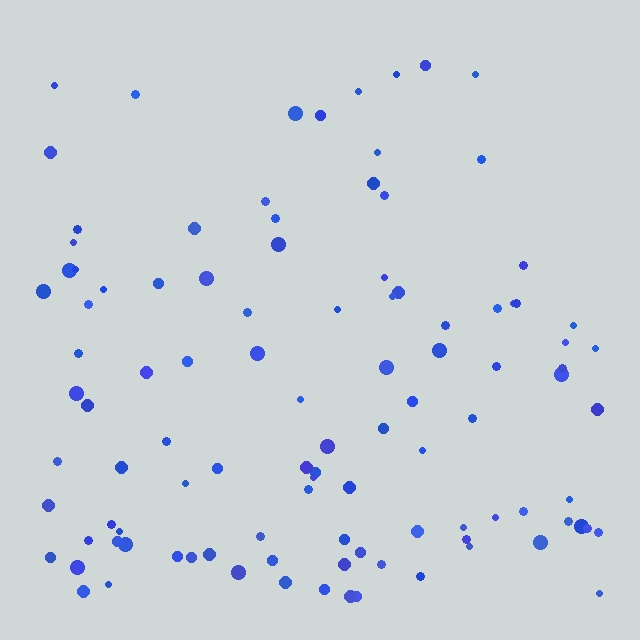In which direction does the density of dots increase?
From top to bottom, with the bottom side densest.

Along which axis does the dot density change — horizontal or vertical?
Vertical.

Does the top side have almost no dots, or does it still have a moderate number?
Still a moderate number, just noticeably fewer than the bottom.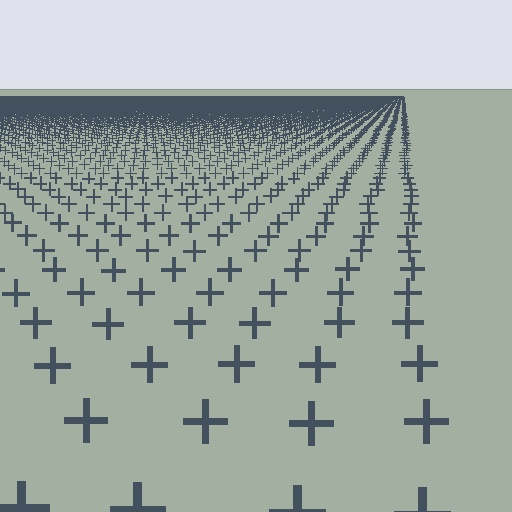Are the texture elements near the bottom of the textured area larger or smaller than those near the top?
Larger. Near the bottom, elements are closer to the viewer and appear at a bigger on-screen size.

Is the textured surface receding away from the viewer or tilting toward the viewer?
The surface is receding away from the viewer. Texture elements get smaller and denser toward the top.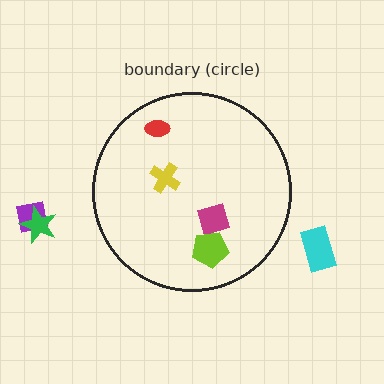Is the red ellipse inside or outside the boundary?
Inside.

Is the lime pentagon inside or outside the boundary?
Inside.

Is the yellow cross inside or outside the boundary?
Inside.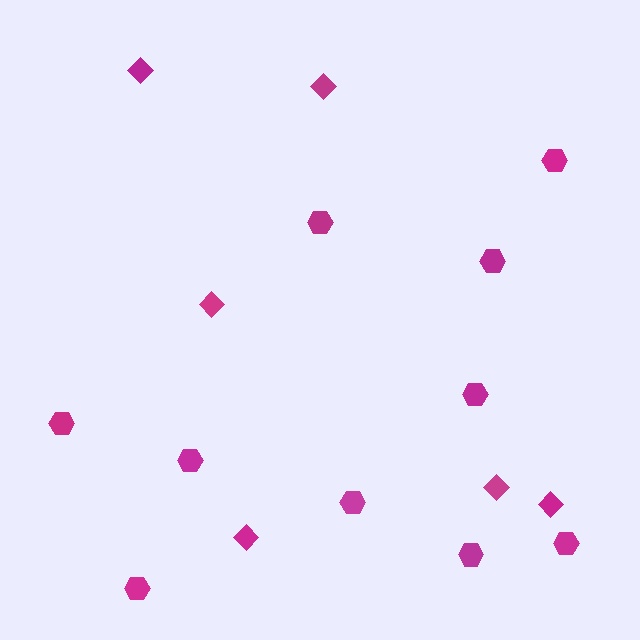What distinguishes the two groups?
There are 2 groups: one group of diamonds (6) and one group of hexagons (10).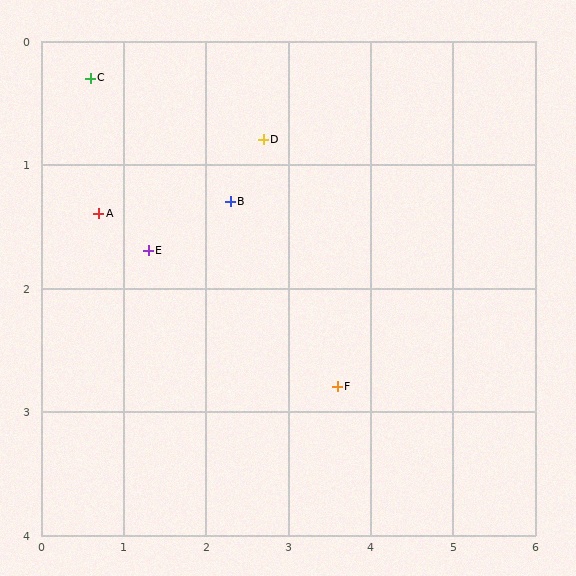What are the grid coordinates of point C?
Point C is at approximately (0.6, 0.3).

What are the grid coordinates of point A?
Point A is at approximately (0.7, 1.4).